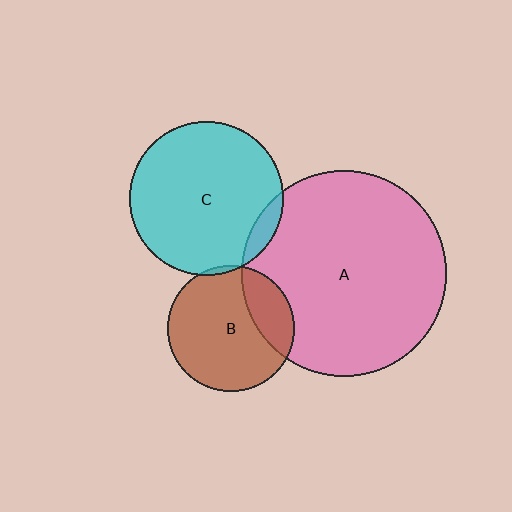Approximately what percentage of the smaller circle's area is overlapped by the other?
Approximately 5%.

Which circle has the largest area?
Circle A (pink).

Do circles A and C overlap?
Yes.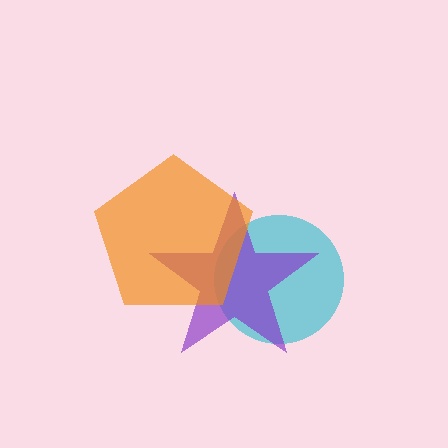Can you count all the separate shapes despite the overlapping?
Yes, there are 3 separate shapes.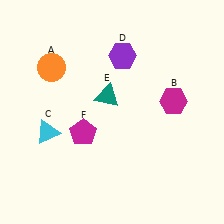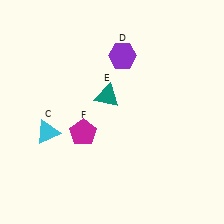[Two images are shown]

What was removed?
The orange circle (A), the magenta hexagon (B) were removed in Image 2.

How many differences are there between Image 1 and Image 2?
There are 2 differences between the two images.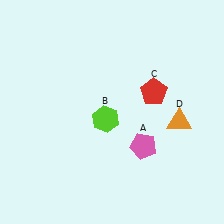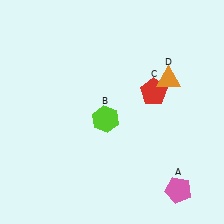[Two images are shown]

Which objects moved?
The objects that moved are: the pink pentagon (A), the orange triangle (D).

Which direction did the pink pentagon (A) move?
The pink pentagon (A) moved down.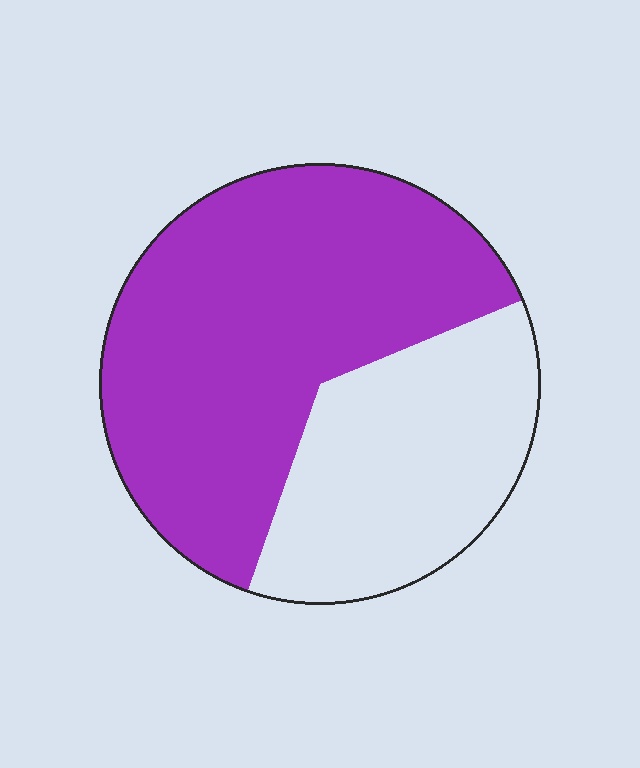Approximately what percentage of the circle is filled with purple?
Approximately 65%.